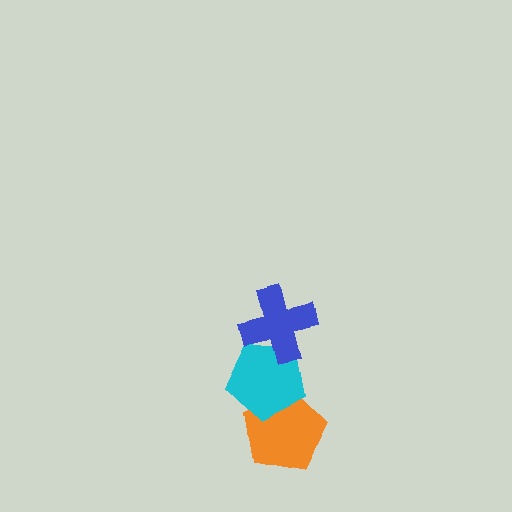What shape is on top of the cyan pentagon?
The blue cross is on top of the cyan pentagon.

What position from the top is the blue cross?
The blue cross is 1st from the top.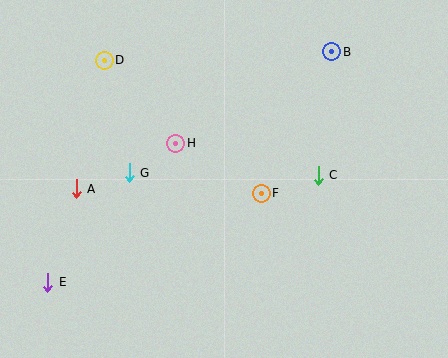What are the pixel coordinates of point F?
Point F is at (261, 193).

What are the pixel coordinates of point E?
Point E is at (48, 282).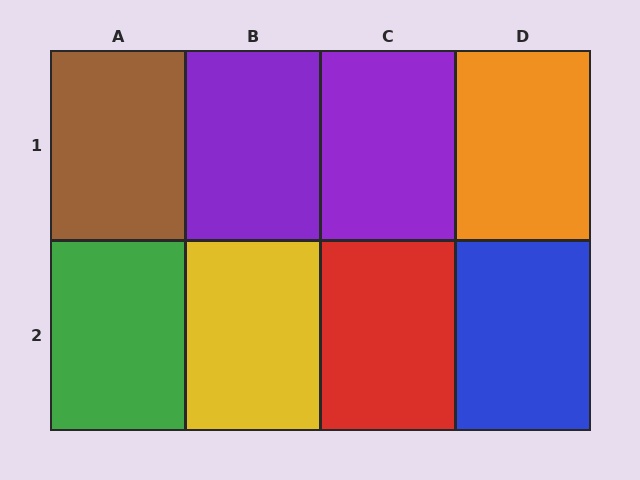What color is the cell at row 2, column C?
Red.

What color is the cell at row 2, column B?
Yellow.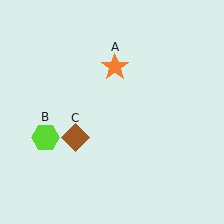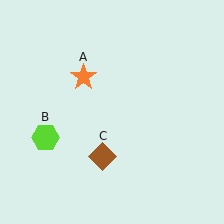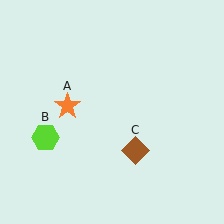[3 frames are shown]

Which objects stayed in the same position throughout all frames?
Lime hexagon (object B) remained stationary.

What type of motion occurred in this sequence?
The orange star (object A), brown diamond (object C) rotated counterclockwise around the center of the scene.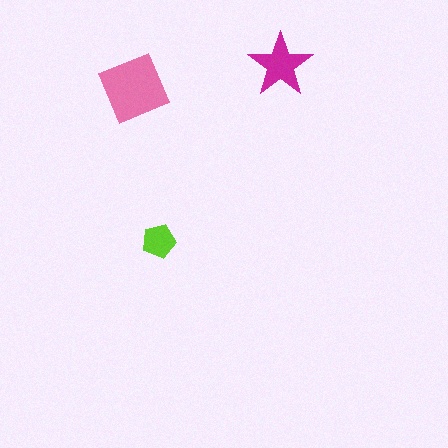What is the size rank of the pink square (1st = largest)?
1st.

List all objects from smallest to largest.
The lime pentagon, the magenta star, the pink square.